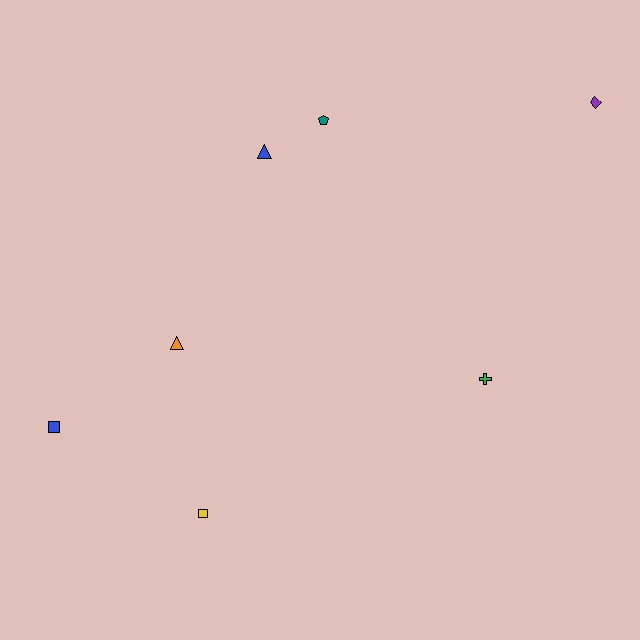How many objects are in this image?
There are 7 objects.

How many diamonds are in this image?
There is 1 diamond.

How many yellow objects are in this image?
There is 1 yellow object.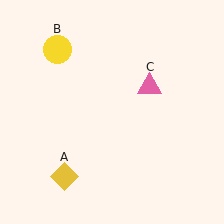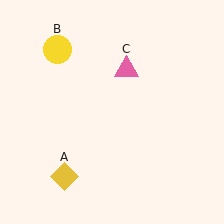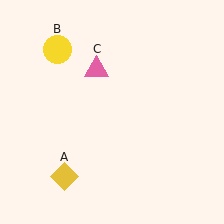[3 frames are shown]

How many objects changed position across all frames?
1 object changed position: pink triangle (object C).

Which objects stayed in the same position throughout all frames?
Yellow diamond (object A) and yellow circle (object B) remained stationary.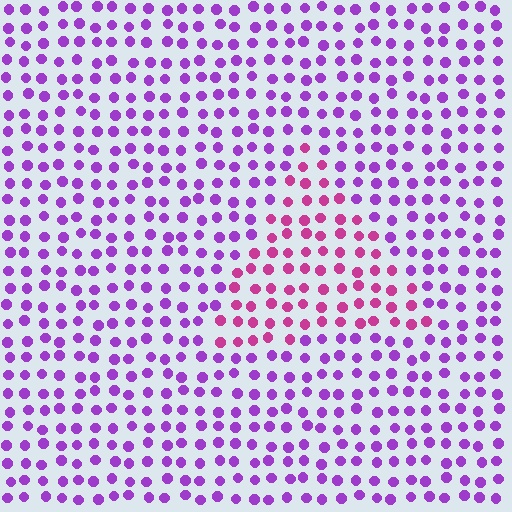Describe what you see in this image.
The image is filled with small purple elements in a uniform arrangement. A triangle-shaped region is visible where the elements are tinted to a slightly different hue, forming a subtle color boundary.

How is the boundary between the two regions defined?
The boundary is defined purely by a slight shift in hue (about 39 degrees). Spacing, size, and orientation are identical on both sides.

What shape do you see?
I see a triangle.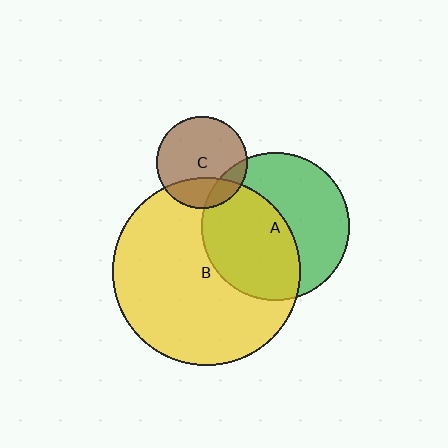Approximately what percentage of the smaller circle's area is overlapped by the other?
Approximately 15%.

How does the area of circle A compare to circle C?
Approximately 2.6 times.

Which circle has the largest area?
Circle B (yellow).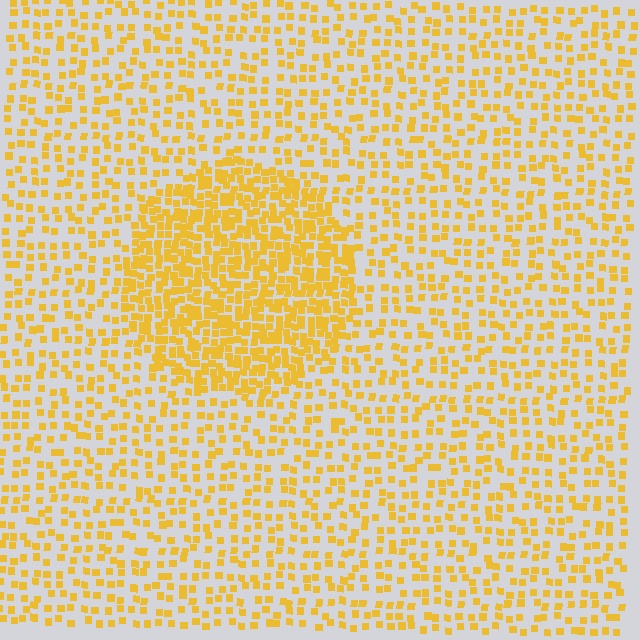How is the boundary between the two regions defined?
The boundary is defined by a change in element density (approximately 2.3x ratio). All elements are the same color, size, and shape.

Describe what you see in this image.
The image contains small yellow elements arranged at two different densities. A circle-shaped region is visible where the elements are more densely packed than the surrounding area.